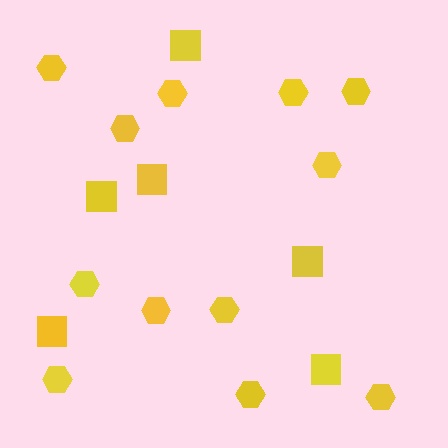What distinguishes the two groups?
There are 2 groups: one group of hexagons (12) and one group of squares (6).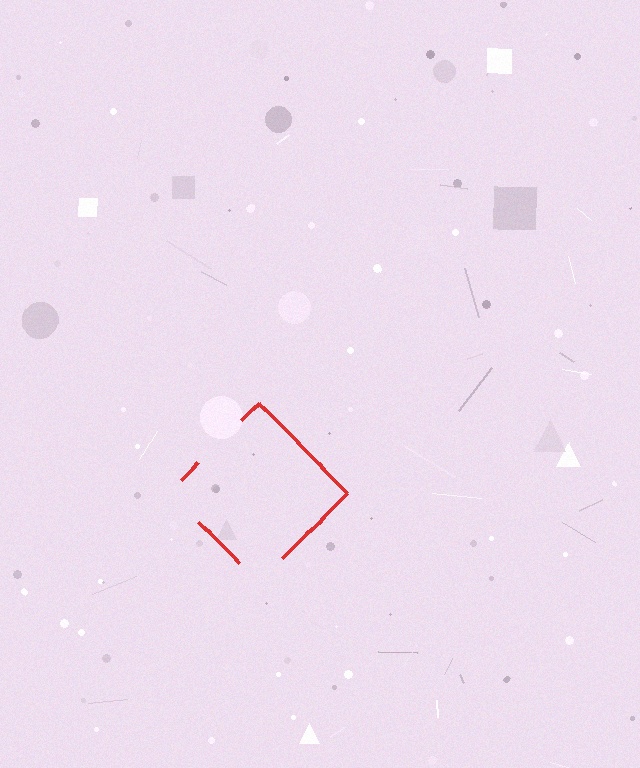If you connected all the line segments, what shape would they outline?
They would outline a diamond.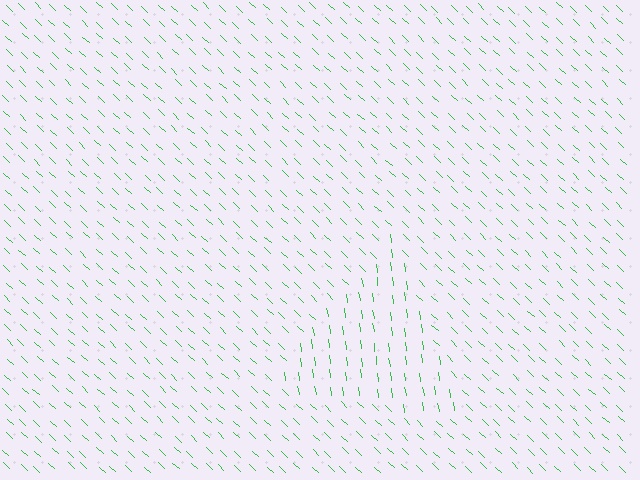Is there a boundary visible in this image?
Yes, there is a texture boundary formed by a change in line orientation.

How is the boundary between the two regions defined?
The boundary is defined purely by a change in line orientation (approximately 39 degrees difference). All lines are the same color and thickness.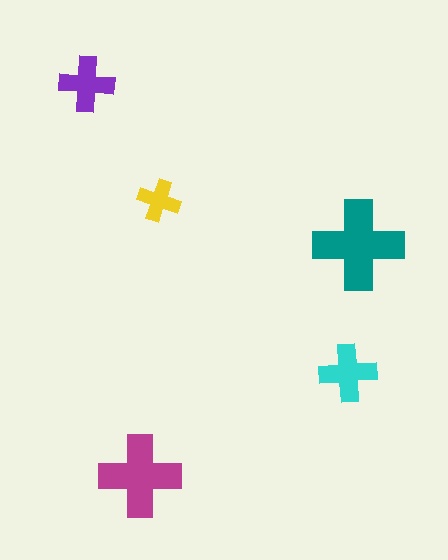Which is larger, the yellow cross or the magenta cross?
The magenta one.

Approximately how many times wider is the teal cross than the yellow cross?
About 2 times wider.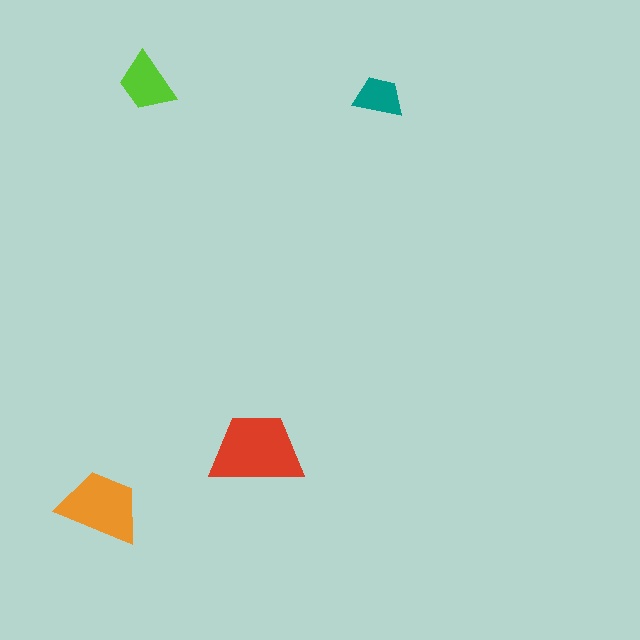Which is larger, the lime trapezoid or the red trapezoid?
The red one.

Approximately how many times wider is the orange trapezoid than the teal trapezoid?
About 1.5 times wider.